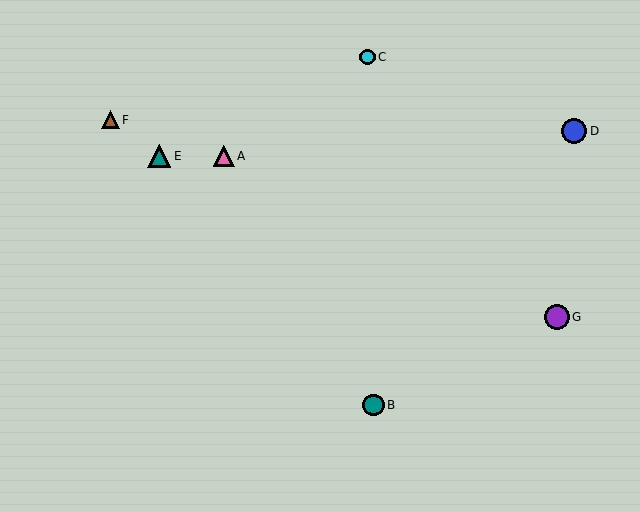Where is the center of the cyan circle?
The center of the cyan circle is at (368, 57).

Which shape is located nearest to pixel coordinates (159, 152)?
The teal triangle (labeled E) at (159, 156) is nearest to that location.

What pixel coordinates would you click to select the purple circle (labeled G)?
Click at (557, 317) to select the purple circle G.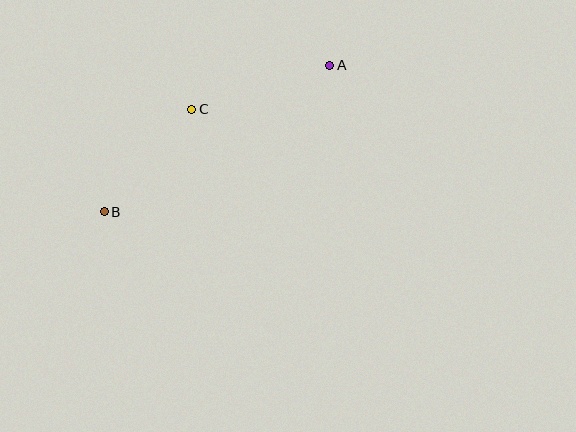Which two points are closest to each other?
Points B and C are closest to each other.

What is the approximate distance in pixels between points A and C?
The distance between A and C is approximately 144 pixels.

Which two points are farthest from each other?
Points A and B are farthest from each other.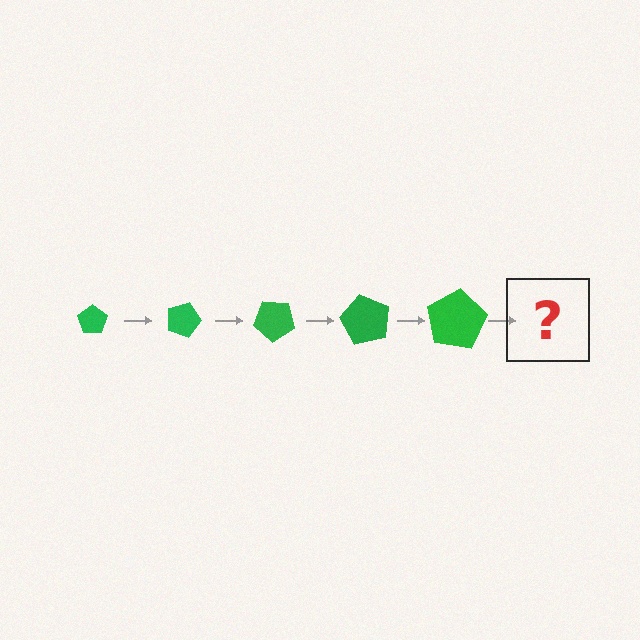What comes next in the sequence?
The next element should be a pentagon, larger than the previous one and rotated 100 degrees from the start.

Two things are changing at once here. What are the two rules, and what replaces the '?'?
The two rules are that the pentagon grows larger each step and it rotates 20 degrees each step. The '?' should be a pentagon, larger than the previous one and rotated 100 degrees from the start.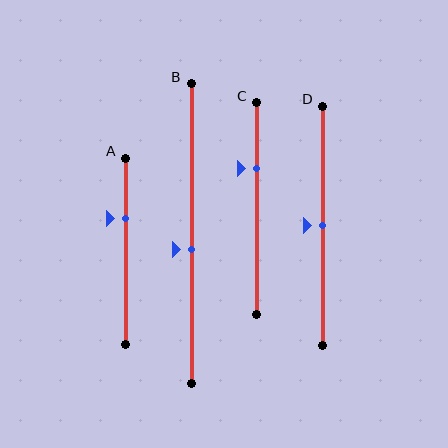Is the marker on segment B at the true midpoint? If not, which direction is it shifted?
No, the marker on segment B is shifted downward by about 5% of the segment length.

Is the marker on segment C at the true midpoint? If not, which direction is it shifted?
No, the marker on segment C is shifted upward by about 19% of the segment length.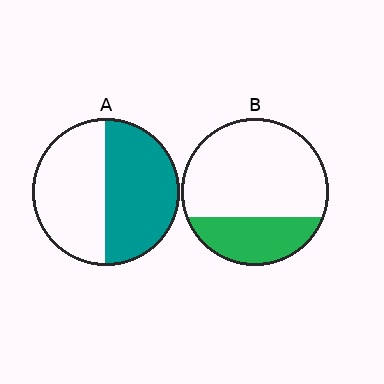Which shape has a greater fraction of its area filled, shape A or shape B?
Shape A.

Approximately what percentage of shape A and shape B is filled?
A is approximately 50% and B is approximately 30%.